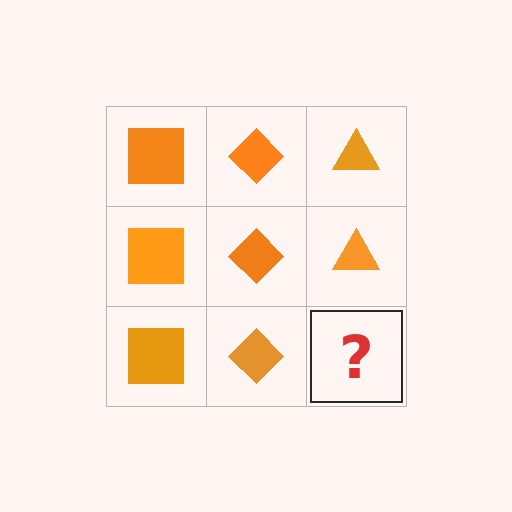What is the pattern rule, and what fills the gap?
The rule is that each column has a consistent shape. The gap should be filled with an orange triangle.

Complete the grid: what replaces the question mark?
The question mark should be replaced with an orange triangle.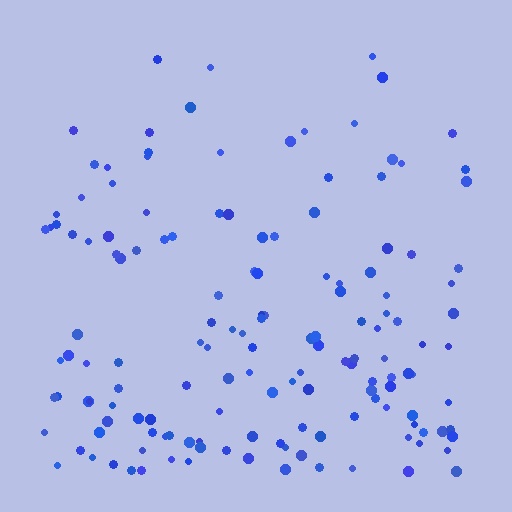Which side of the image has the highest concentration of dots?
The bottom.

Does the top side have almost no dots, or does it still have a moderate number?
Still a moderate number, just noticeably fewer than the bottom.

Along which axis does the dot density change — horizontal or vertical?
Vertical.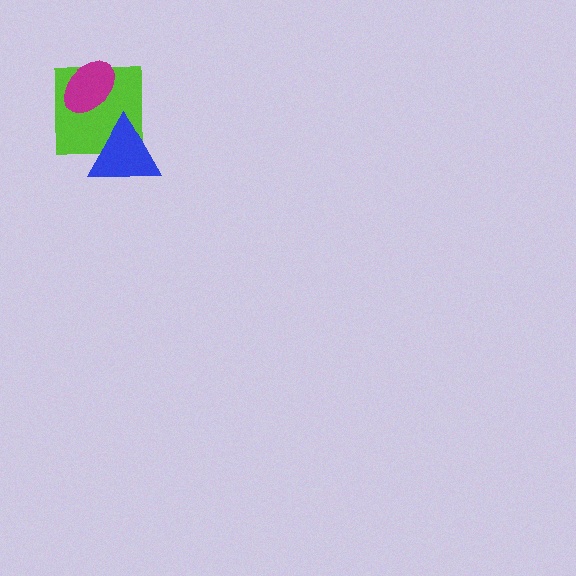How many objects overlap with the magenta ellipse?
1 object overlaps with the magenta ellipse.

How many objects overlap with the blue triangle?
1 object overlaps with the blue triangle.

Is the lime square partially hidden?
Yes, it is partially covered by another shape.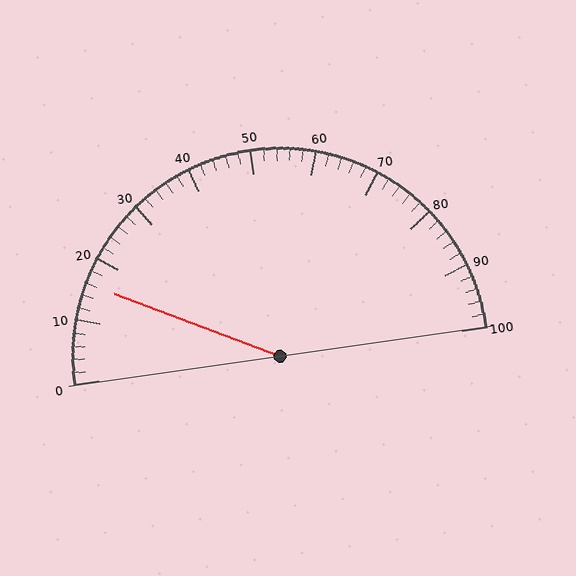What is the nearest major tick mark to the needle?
The nearest major tick mark is 20.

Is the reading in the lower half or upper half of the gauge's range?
The reading is in the lower half of the range (0 to 100).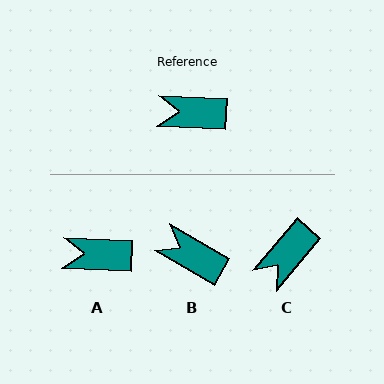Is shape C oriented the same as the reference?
No, it is off by about 53 degrees.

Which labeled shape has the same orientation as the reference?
A.